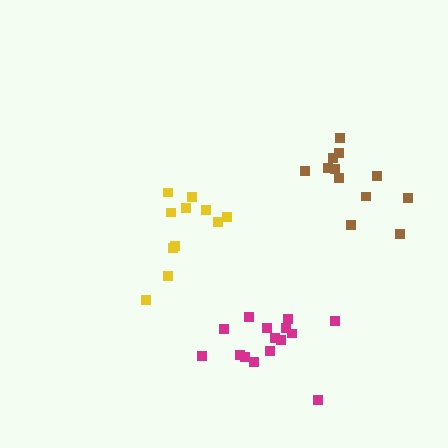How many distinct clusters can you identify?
There are 3 distinct clusters.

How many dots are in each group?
Group 1: 15 dots, Group 2: 11 dots, Group 3: 12 dots (38 total).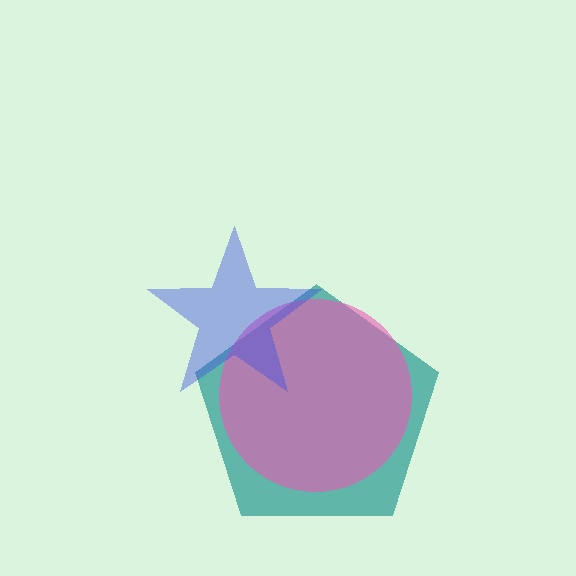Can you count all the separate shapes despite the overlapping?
Yes, there are 3 separate shapes.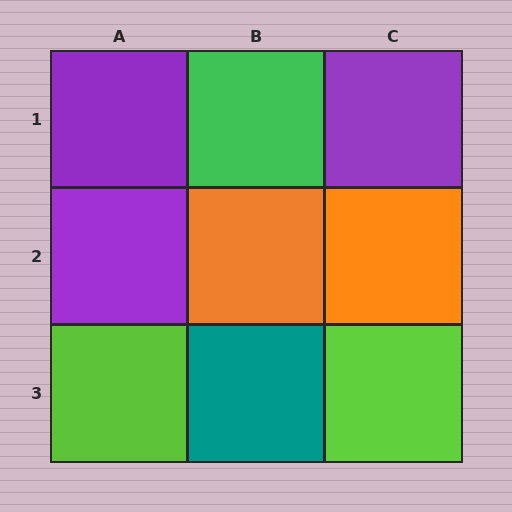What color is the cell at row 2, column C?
Orange.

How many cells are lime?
2 cells are lime.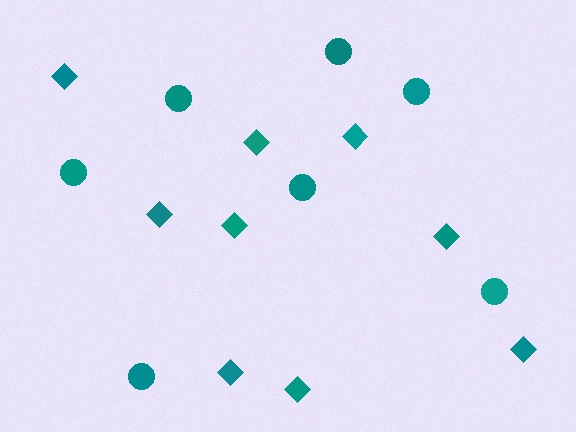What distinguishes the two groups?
There are 2 groups: one group of diamonds (9) and one group of circles (7).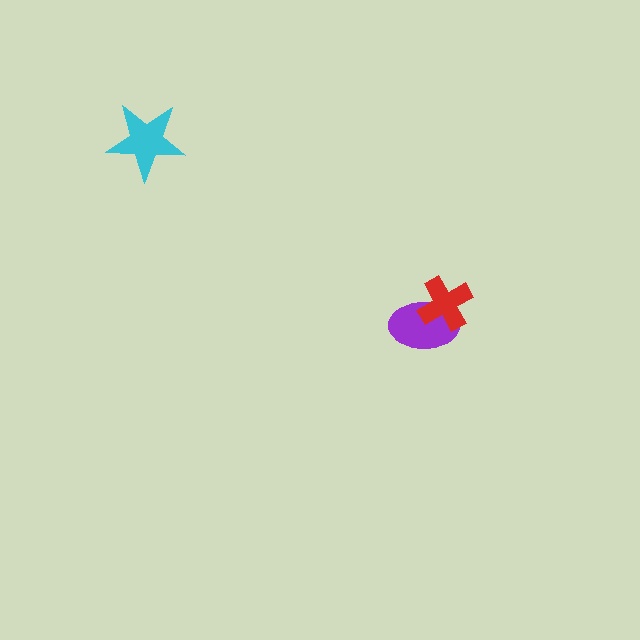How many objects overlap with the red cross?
1 object overlaps with the red cross.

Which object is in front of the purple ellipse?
The red cross is in front of the purple ellipse.